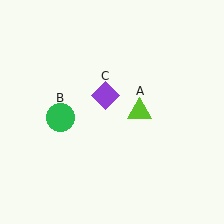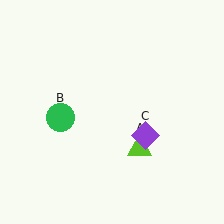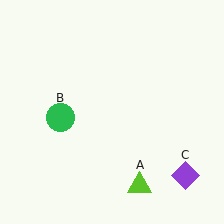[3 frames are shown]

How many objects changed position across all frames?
2 objects changed position: lime triangle (object A), purple diamond (object C).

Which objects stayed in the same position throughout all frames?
Green circle (object B) remained stationary.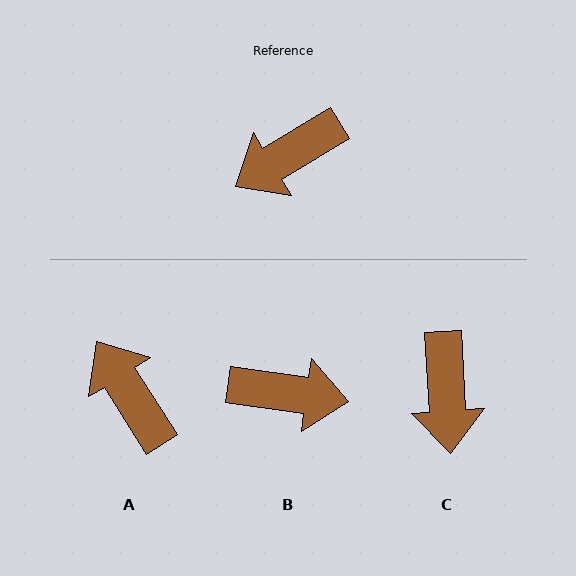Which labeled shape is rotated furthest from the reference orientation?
B, about 141 degrees away.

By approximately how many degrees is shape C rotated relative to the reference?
Approximately 62 degrees counter-clockwise.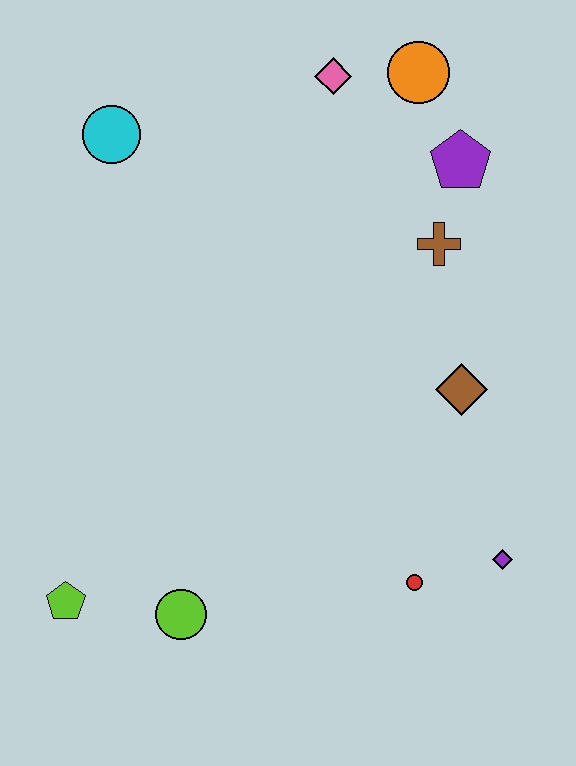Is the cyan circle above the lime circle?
Yes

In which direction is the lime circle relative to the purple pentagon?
The lime circle is below the purple pentagon.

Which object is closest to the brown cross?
The purple pentagon is closest to the brown cross.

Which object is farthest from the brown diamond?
The lime pentagon is farthest from the brown diamond.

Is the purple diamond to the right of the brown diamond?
Yes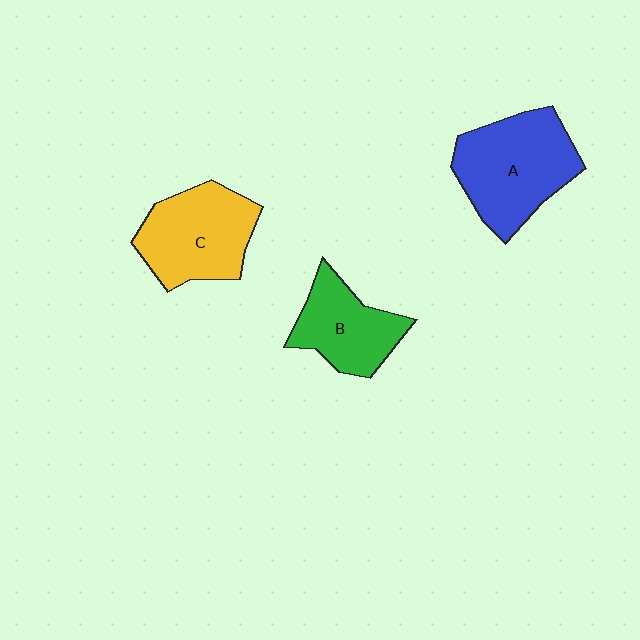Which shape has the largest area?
Shape A (blue).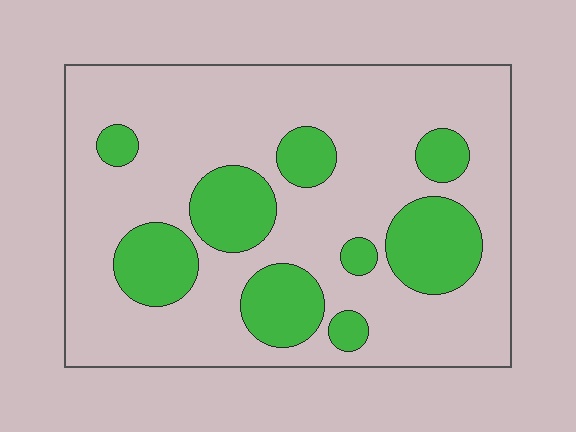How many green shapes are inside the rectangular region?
9.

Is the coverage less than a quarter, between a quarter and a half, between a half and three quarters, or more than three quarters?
Between a quarter and a half.